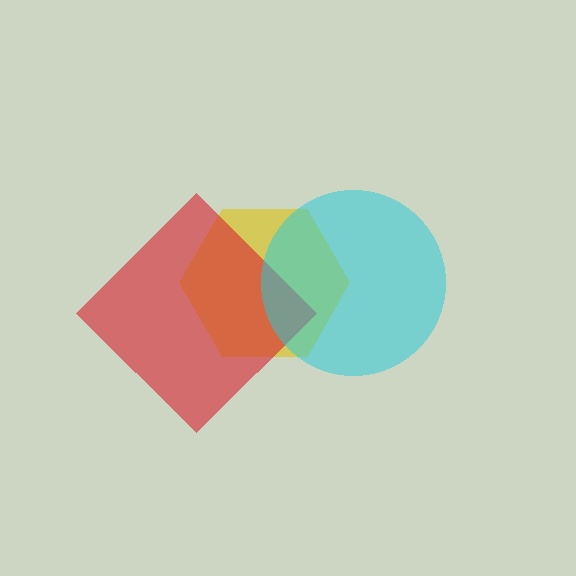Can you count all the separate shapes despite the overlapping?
Yes, there are 3 separate shapes.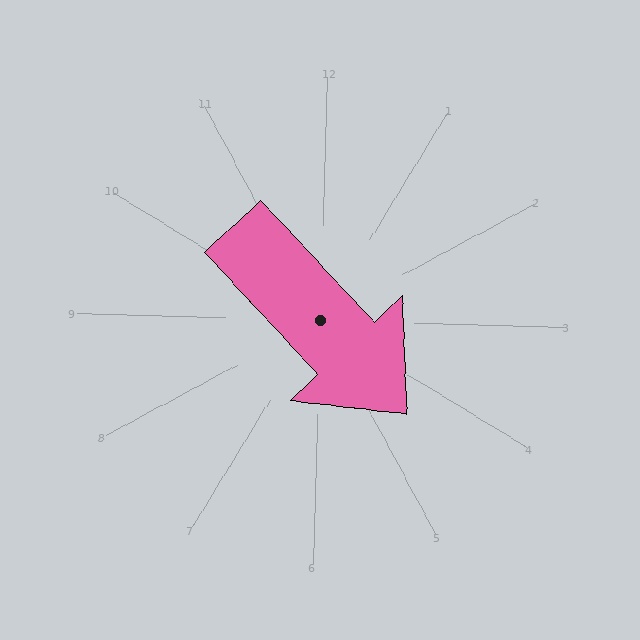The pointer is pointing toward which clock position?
Roughly 5 o'clock.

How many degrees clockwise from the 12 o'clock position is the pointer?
Approximately 135 degrees.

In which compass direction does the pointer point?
Southeast.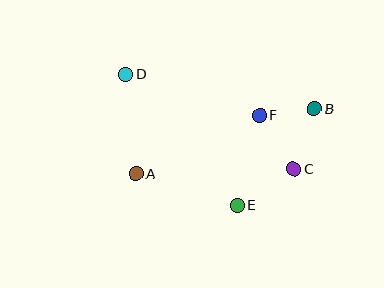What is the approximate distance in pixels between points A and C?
The distance between A and C is approximately 158 pixels.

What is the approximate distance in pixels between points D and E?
The distance between D and E is approximately 172 pixels.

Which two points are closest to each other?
Points B and F are closest to each other.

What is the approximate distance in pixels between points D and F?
The distance between D and F is approximately 140 pixels.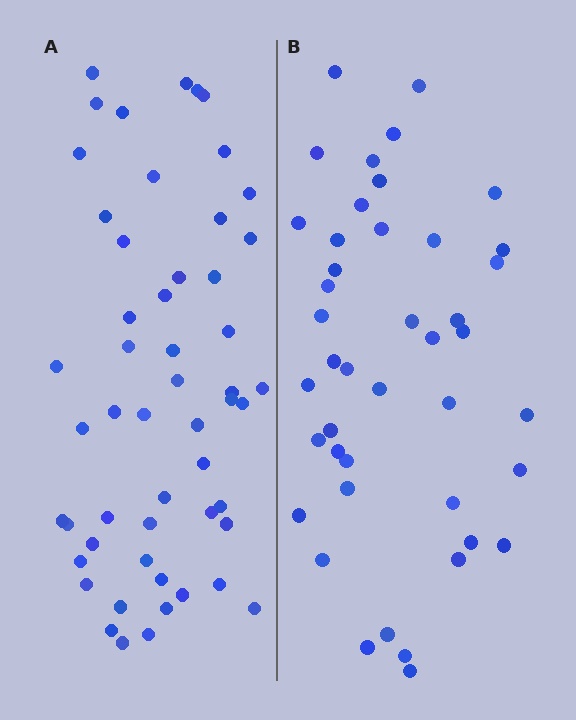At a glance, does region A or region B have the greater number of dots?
Region A (the left region) has more dots.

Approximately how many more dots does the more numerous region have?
Region A has roughly 10 or so more dots than region B.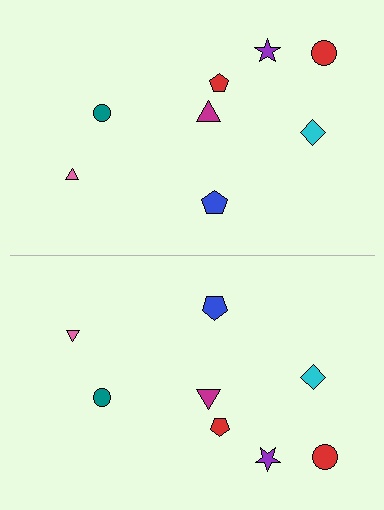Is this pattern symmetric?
Yes, this pattern has bilateral (reflection) symmetry.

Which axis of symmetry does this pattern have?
The pattern has a horizontal axis of symmetry running through the center of the image.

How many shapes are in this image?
There are 16 shapes in this image.